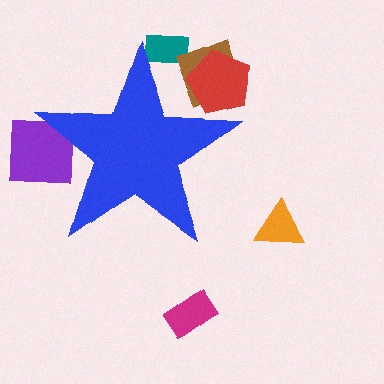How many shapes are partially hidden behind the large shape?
4 shapes are partially hidden.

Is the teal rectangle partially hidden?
Yes, the teal rectangle is partially hidden behind the blue star.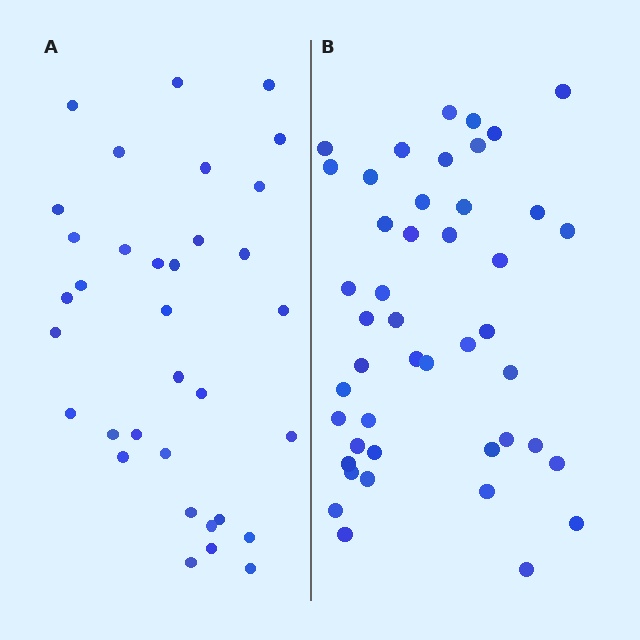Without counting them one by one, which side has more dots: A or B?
Region B (the right region) has more dots.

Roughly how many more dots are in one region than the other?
Region B has roughly 12 or so more dots than region A.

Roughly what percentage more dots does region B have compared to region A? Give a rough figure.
About 30% more.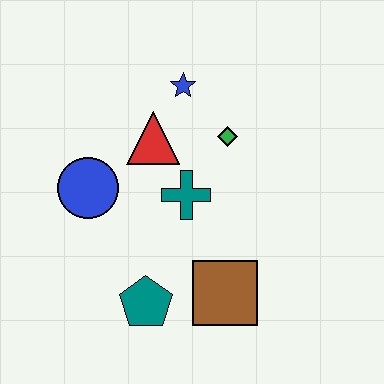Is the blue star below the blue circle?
No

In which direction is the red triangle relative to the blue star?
The red triangle is below the blue star.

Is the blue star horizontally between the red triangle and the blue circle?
No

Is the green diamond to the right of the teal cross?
Yes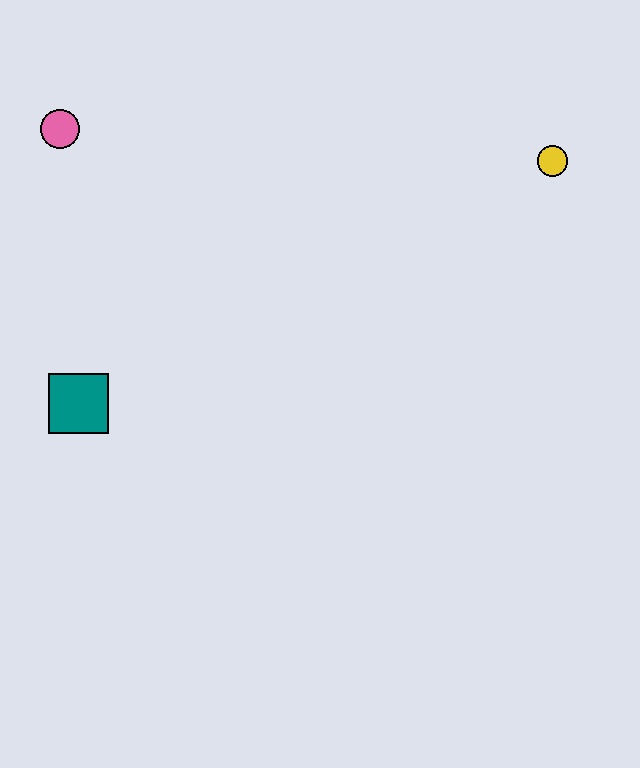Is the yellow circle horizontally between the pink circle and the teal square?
No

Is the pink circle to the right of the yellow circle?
No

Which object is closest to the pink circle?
The teal square is closest to the pink circle.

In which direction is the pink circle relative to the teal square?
The pink circle is above the teal square.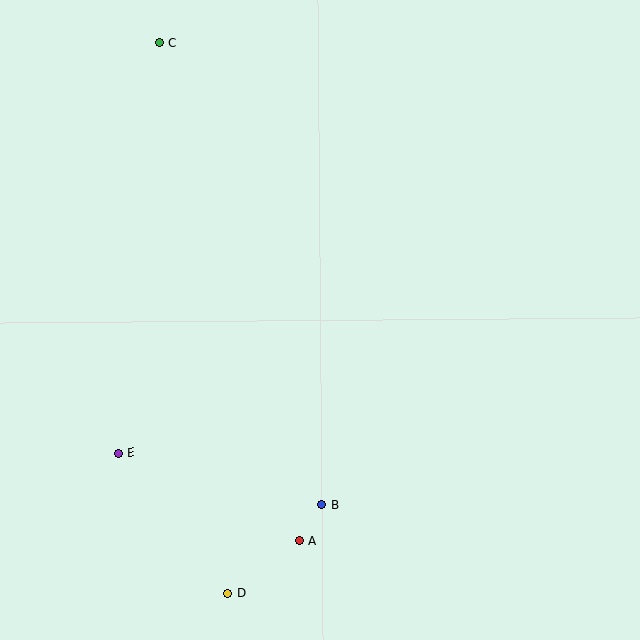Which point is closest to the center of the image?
Point B at (322, 505) is closest to the center.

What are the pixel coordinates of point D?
Point D is at (228, 593).